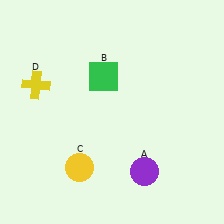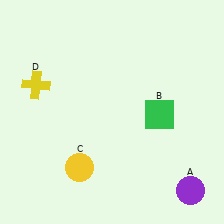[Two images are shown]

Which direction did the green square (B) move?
The green square (B) moved right.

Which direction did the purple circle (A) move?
The purple circle (A) moved right.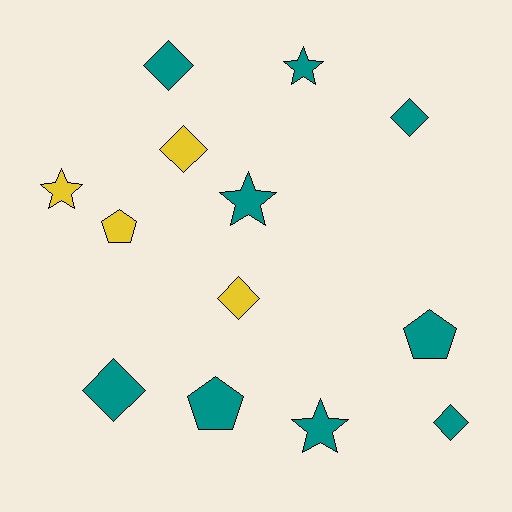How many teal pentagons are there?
There are 2 teal pentagons.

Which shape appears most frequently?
Diamond, with 6 objects.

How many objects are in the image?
There are 13 objects.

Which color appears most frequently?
Teal, with 9 objects.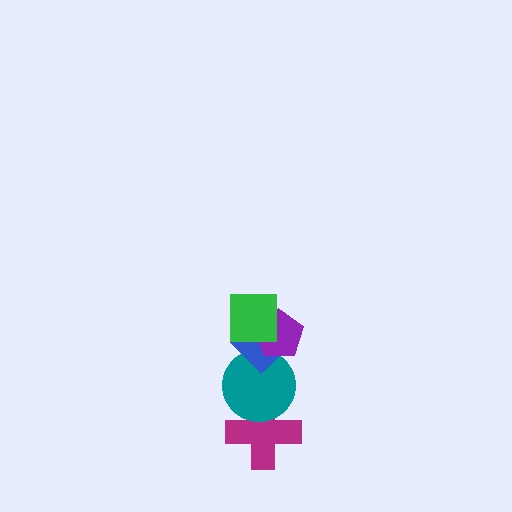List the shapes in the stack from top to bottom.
From top to bottom: the green square, the purple pentagon, the blue diamond, the teal circle, the magenta cross.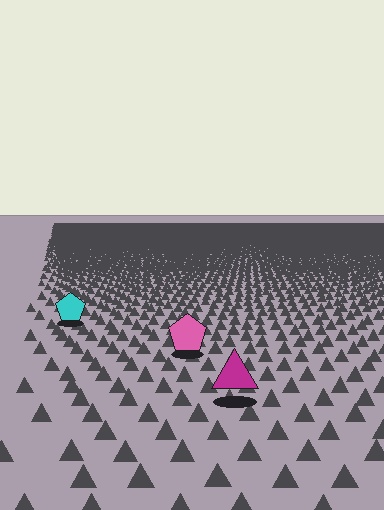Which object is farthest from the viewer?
The cyan pentagon is farthest from the viewer. It appears smaller and the ground texture around it is denser.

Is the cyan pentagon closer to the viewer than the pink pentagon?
No. The pink pentagon is closer — you can tell from the texture gradient: the ground texture is coarser near it.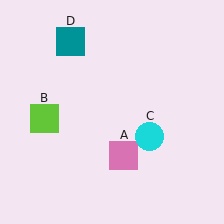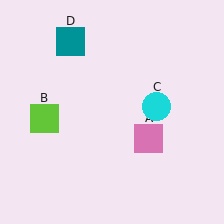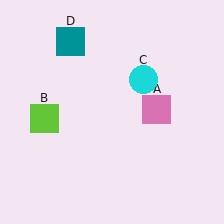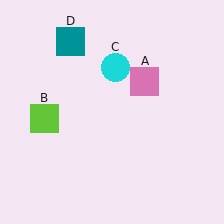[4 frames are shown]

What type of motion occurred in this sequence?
The pink square (object A), cyan circle (object C) rotated counterclockwise around the center of the scene.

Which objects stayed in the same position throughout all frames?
Lime square (object B) and teal square (object D) remained stationary.